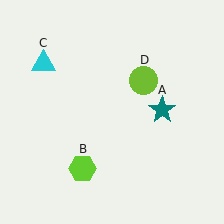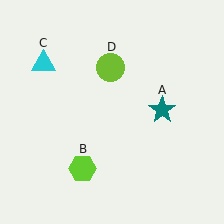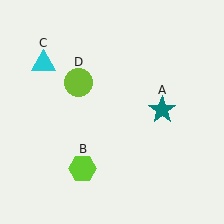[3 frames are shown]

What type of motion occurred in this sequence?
The lime circle (object D) rotated counterclockwise around the center of the scene.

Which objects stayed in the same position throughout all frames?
Teal star (object A) and lime hexagon (object B) and cyan triangle (object C) remained stationary.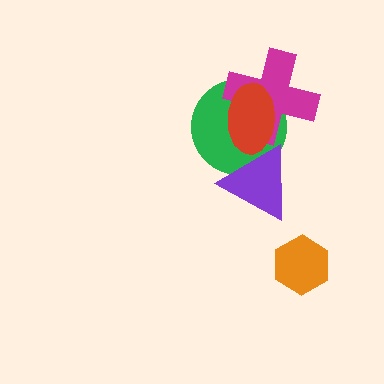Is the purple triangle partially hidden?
Yes, it is partially covered by another shape.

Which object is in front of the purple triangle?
The red ellipse is in front of the purple triangle.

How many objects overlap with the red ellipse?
3 objects overlap with the red ellipse.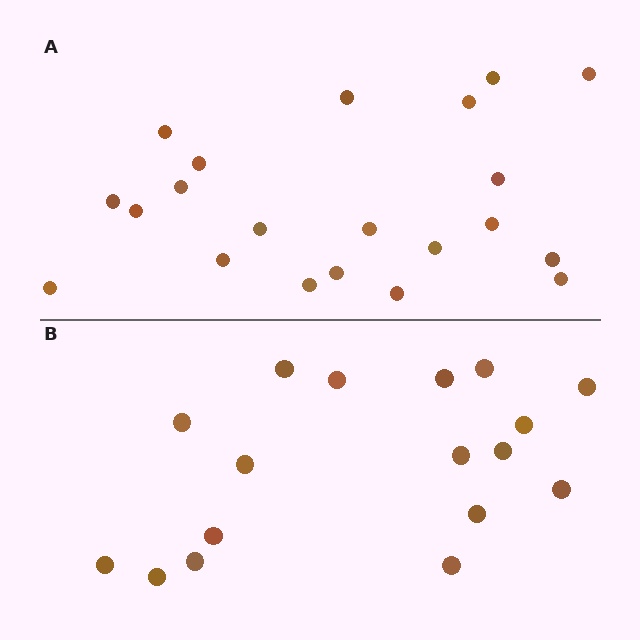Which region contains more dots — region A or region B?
Region A (the top region) has more dots.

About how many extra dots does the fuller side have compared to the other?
Region A has about 4 more dots than region B.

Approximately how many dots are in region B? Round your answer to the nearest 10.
About 20 dots. (The exact count is 17, which rounds to 20.)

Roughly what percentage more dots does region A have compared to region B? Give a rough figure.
About 25% more.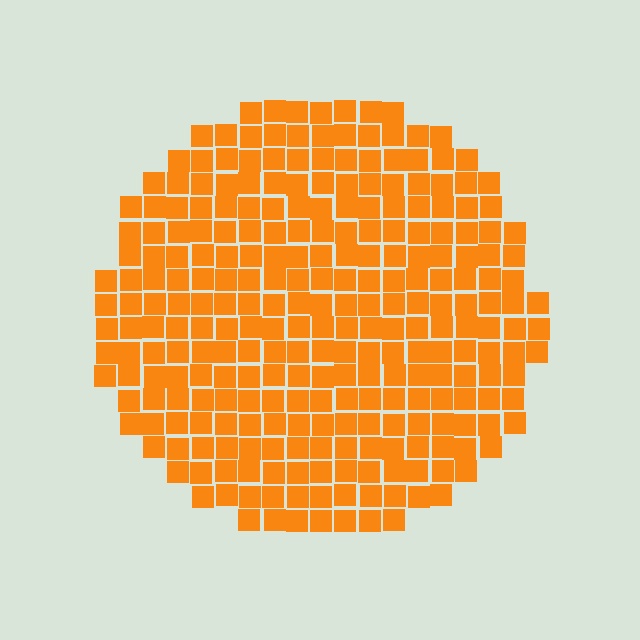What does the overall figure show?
The overall figure shows a circle.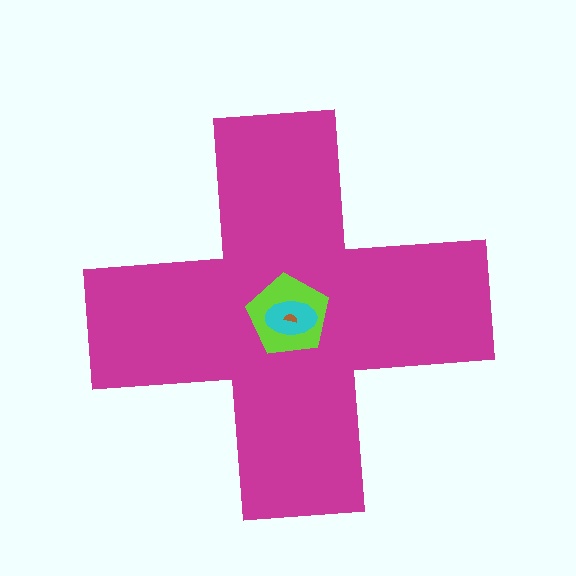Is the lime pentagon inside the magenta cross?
Yes.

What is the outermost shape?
The magenta cross.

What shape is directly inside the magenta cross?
The lime pentagon.